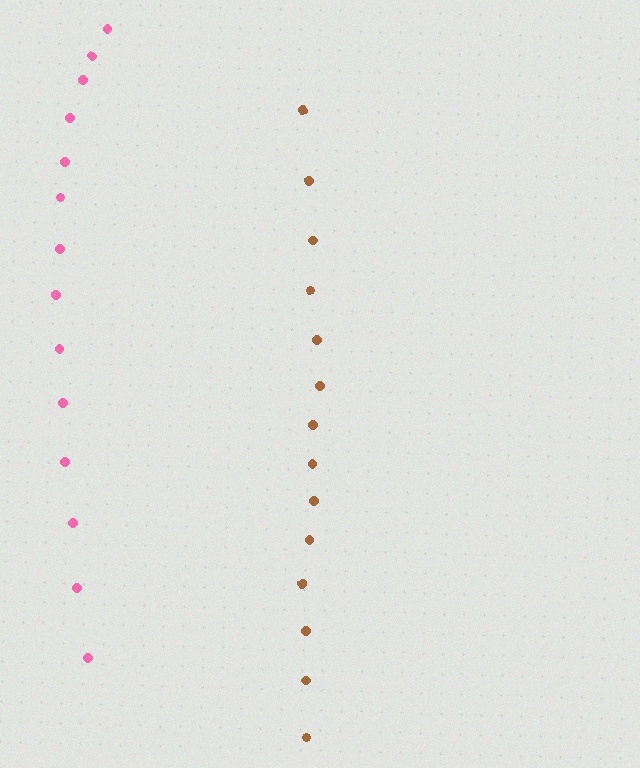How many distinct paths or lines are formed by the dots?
There are 2 distinct paths.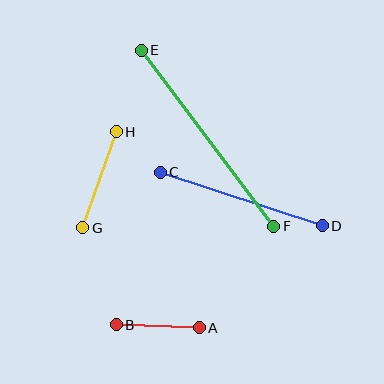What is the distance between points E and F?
The distance is approximately 220 pixels.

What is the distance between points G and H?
The distance is approximately 102 pixels.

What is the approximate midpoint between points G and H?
The midpoint is at approximately (100, 180) pixels.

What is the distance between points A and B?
The distance is approximately 83 pixels.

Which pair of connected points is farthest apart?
Points E and F are farthest apart.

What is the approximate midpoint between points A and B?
The midpoint is at approximately (158, 326) pixels.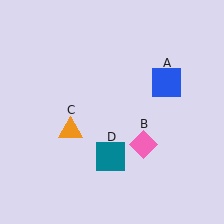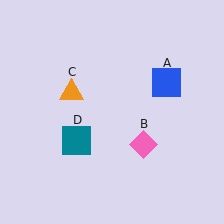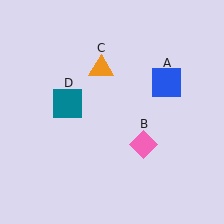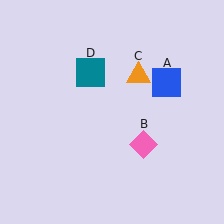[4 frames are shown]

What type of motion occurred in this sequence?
The orange triangle (object C), teal square (object D) rotated clockwise around the center of the scene.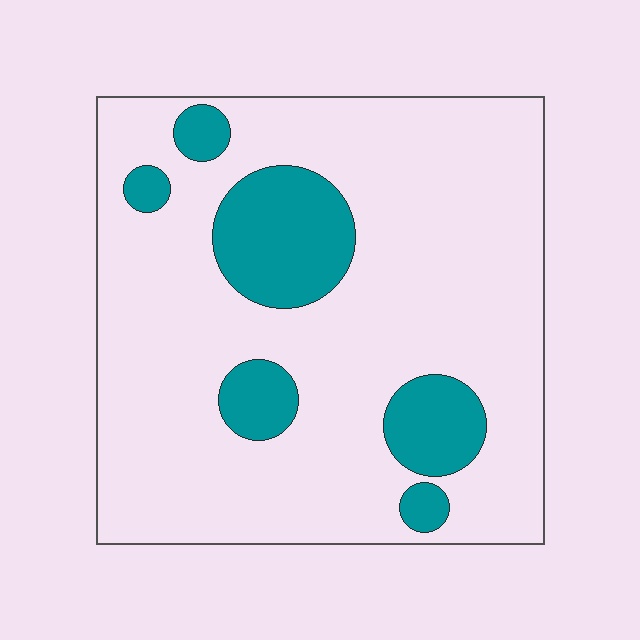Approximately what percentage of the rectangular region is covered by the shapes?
Approximately 20%.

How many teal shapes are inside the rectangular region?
6.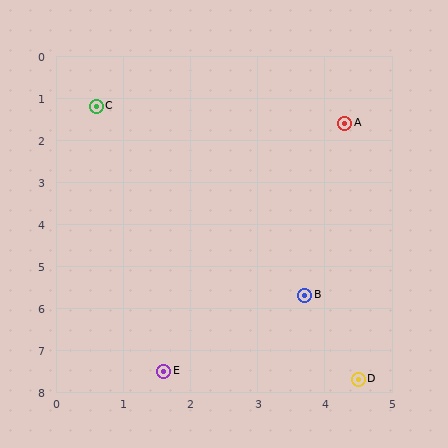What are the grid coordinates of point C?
Point C is at approximately (0.6, 1.2).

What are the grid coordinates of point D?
Point D is at approximately (4.5, 7.7).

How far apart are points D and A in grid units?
Points D and A are about 6.1 grid units apart.